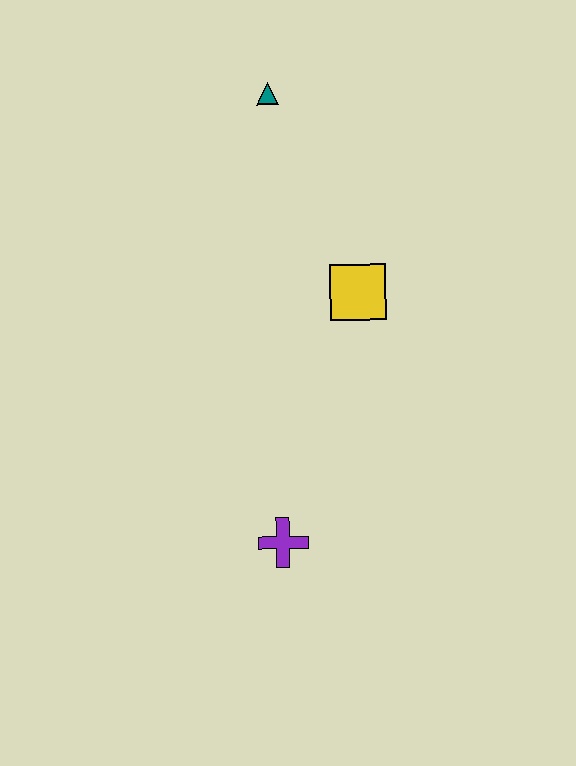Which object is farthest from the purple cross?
The teal triangle is farthest from the purple cross.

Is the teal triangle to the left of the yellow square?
Yes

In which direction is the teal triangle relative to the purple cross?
The teal triangle is above the purple cross.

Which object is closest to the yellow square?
The teal triangle is closest to the yellow square.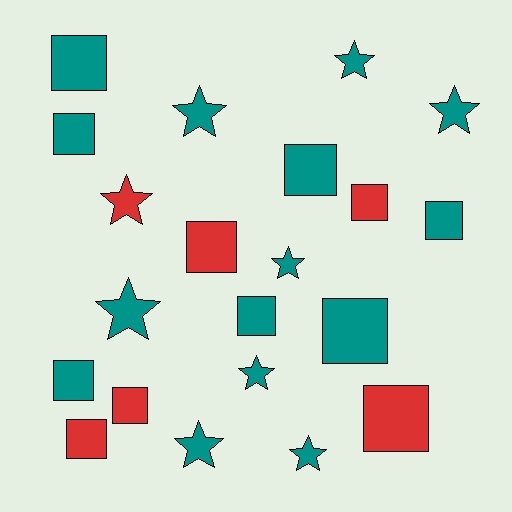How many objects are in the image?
There are 21 objects.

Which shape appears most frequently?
Square, with 12 objects.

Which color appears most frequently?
Teal, with 15 objects.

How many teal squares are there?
There are 7 teal squares.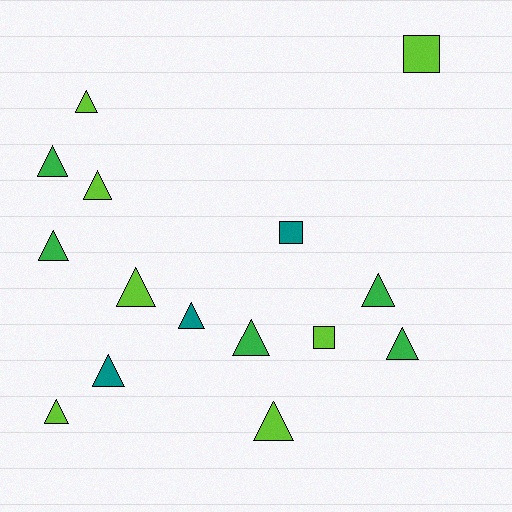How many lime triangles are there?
There are 5 lime triangles.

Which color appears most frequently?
Lime, with 7 objects.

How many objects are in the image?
There are 15 objects.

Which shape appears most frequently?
Triangle, with 12 objects.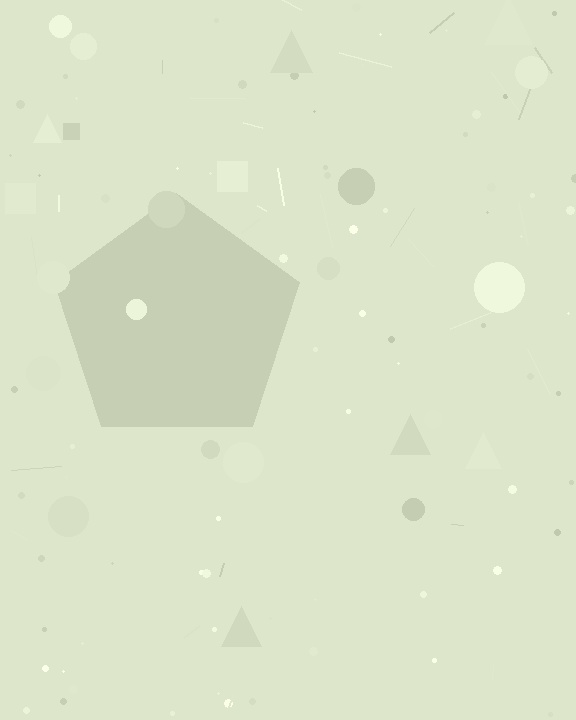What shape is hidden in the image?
A pentagon is hidden in the image.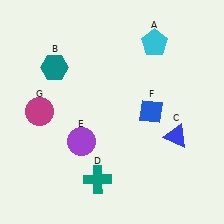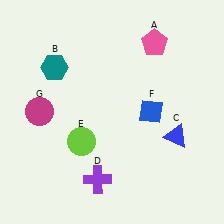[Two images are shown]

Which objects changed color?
A changed from cyan to pink. D changed from teal to purple. E changed from purple to lime.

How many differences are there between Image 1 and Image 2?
There are 3 differences between the two images.